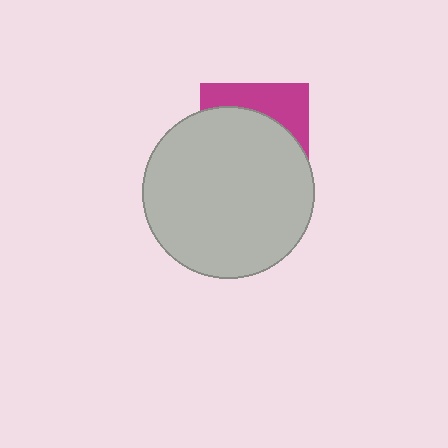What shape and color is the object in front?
The object in front is a light gray circle.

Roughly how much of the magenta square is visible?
A small part of it is visible (roughly 32%).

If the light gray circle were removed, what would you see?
You would see the complete magenta square.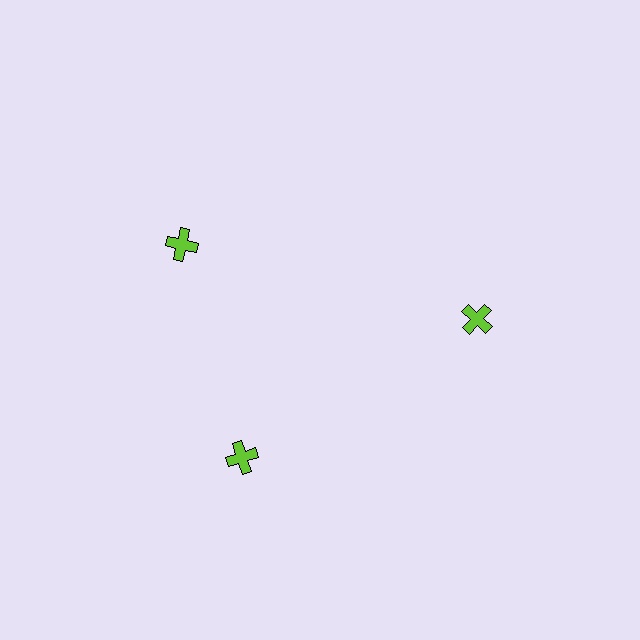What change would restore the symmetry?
The symmetry would be restored by rotating it back into even spacing with its neighbors so that all 3 crosses sit at equal angles and equal distance from the center.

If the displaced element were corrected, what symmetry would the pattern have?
It would have 3-fold rotational symmetry — the pattern would map onto itself every 120 degrees.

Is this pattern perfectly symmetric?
No. The 3 lime crosses are arranged in a ring, but one element near the 11 o'clock position is rotated out of alignment along the ring, breaking the 3-fold rotational symmetry.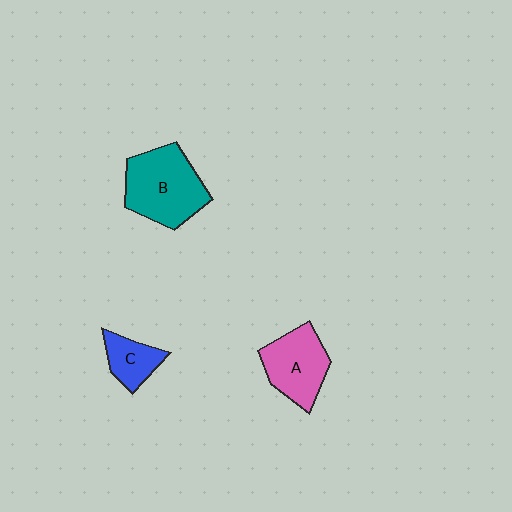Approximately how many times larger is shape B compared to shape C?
Approximately 2.3 times.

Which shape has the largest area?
Shape B (teal).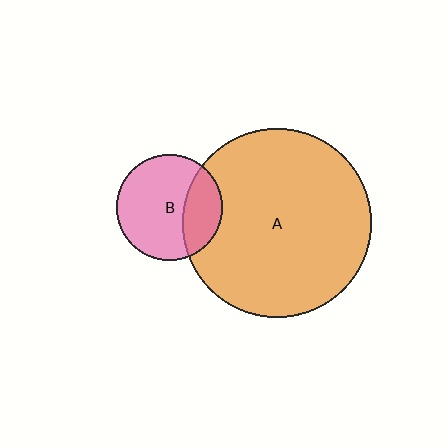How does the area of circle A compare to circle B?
Approximately 3.2 times.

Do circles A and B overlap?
Yes.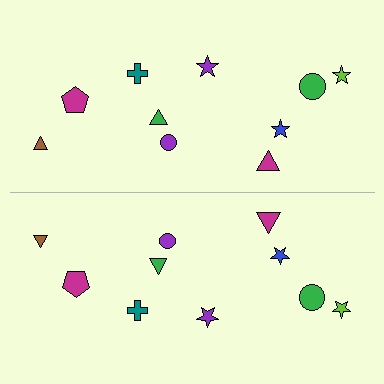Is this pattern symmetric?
Yes, this pattern has bilateral (reflection) symmetry.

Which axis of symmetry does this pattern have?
The pattern has a horizontal axis of symmetry running through the center of the image.